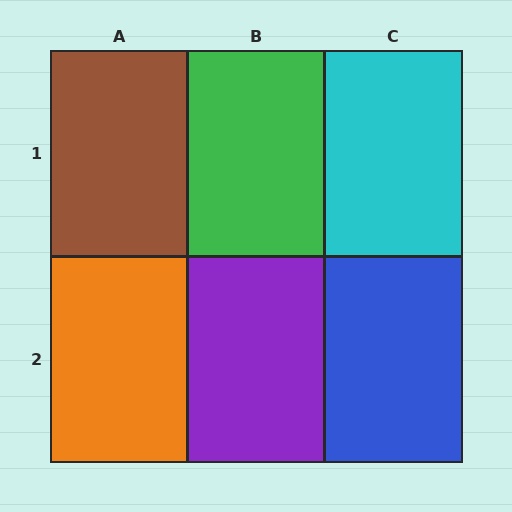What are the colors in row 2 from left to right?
Orange, purple, blue.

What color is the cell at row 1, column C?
Cyan.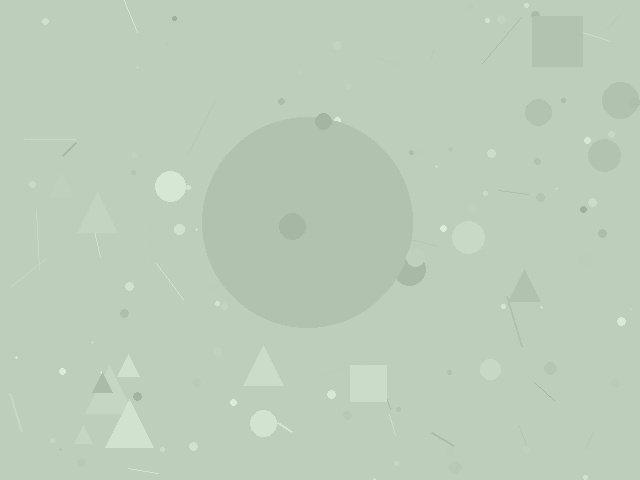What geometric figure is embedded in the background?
A circle is embedded in the background.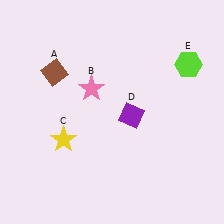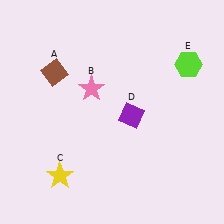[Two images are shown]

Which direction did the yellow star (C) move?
The yellow star (C) moved down.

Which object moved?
The yellow star (C) moved down.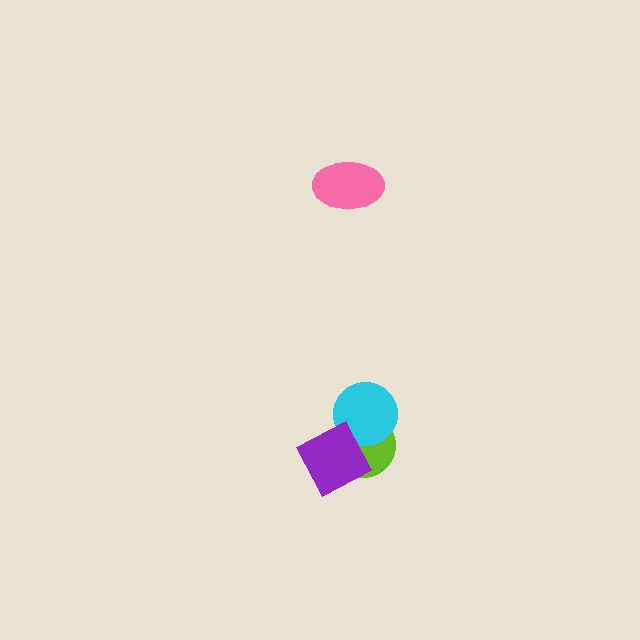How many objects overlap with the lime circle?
2 objects overlap with the lime circle.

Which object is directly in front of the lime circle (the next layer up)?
The cyan circle is directly in front of the lime circle.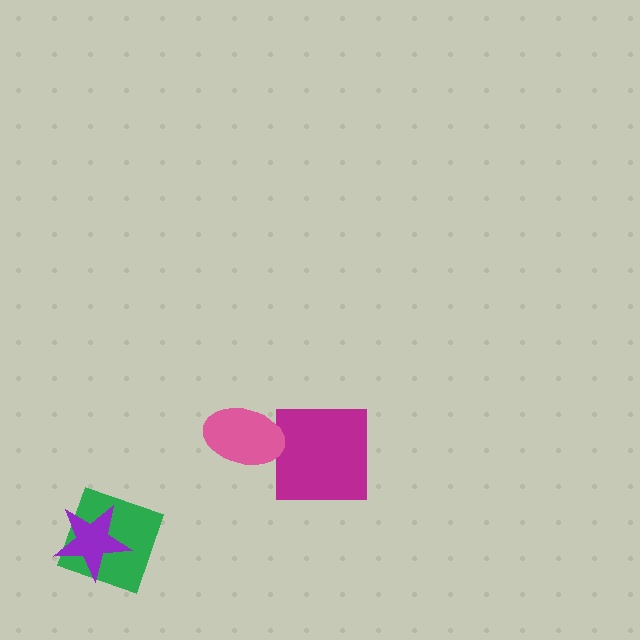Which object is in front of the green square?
The purple star is in front of the green square.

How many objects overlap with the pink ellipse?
0 objects overlap with the pink ellipse.